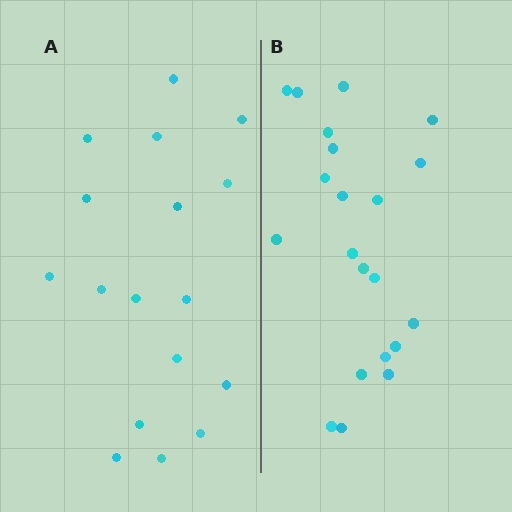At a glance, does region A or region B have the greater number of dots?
Region B (the right region) has more dots.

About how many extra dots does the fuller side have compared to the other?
Region B has about 4 more dots than region A.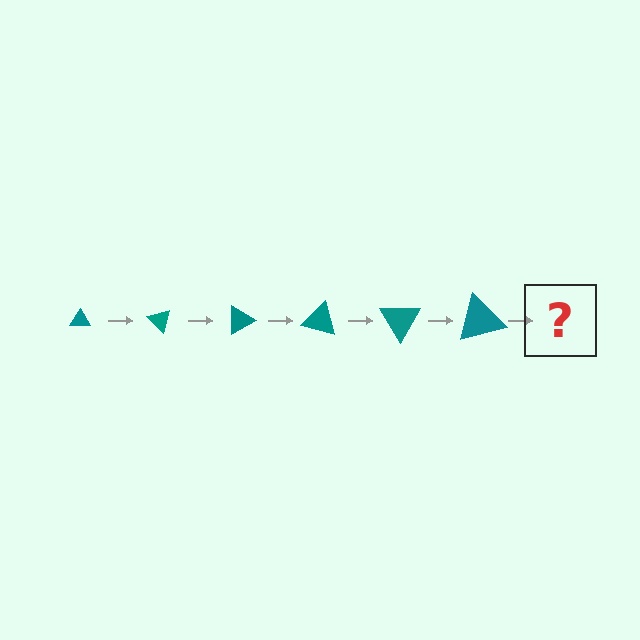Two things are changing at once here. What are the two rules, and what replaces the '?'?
The two rules are that the triangle grows larger each step and it rotates 45 degrees each step. The '?' should be a triangle, larger than the previous one and rotated 270 degrees from the start.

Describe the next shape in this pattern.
It should be a triangle, larger than the previous one and rotated 270 degrees from the start.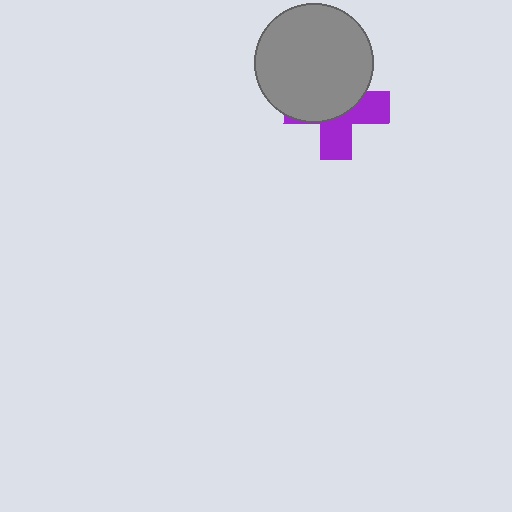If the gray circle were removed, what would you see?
You would see the complete purple cross.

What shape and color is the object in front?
The object in front is a gray circle.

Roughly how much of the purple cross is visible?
A small part of it is visible (roughly 43%).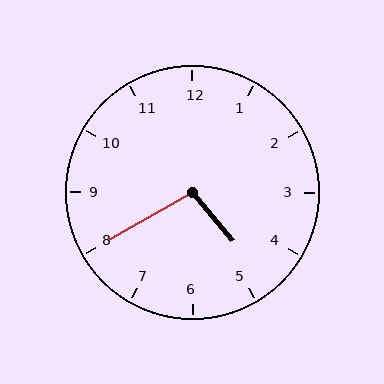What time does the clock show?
4:40.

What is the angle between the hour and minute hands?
Approximately 100 degrees.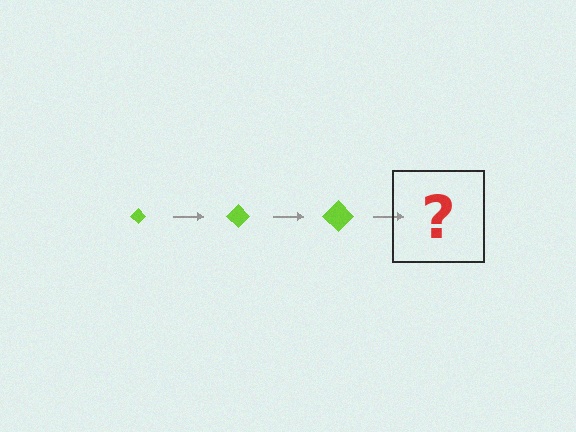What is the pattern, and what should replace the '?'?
The pattern is that the diamond gets progressively larger each step. The '?' should be a lime diamond, larger than the previous one.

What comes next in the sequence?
The next element should be a lime diamond, larger than the previous one.